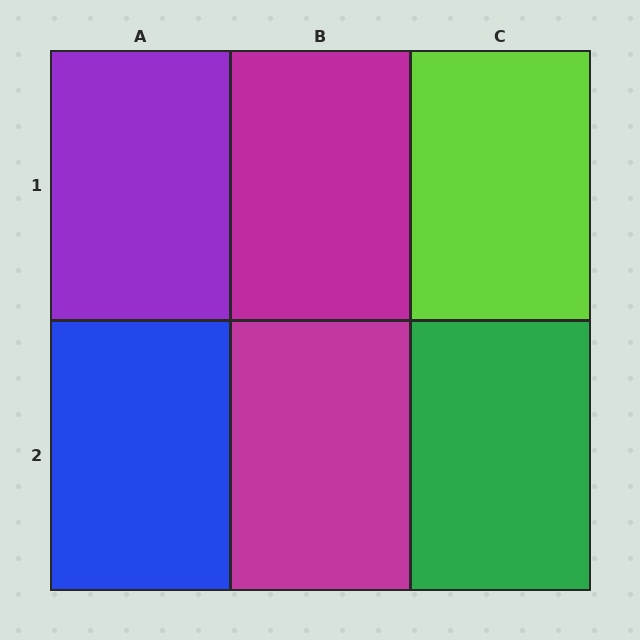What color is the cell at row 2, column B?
Magenta.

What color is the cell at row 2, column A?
Blue.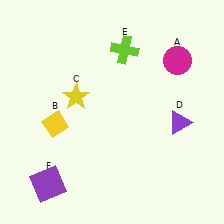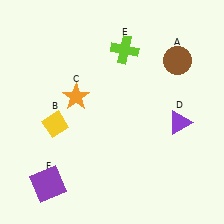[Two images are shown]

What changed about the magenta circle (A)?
In Image 1, A is magenta. In Image 2, it changed to brown.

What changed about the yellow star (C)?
In Image 1, C is yellow. In Image 2, it changed to orange.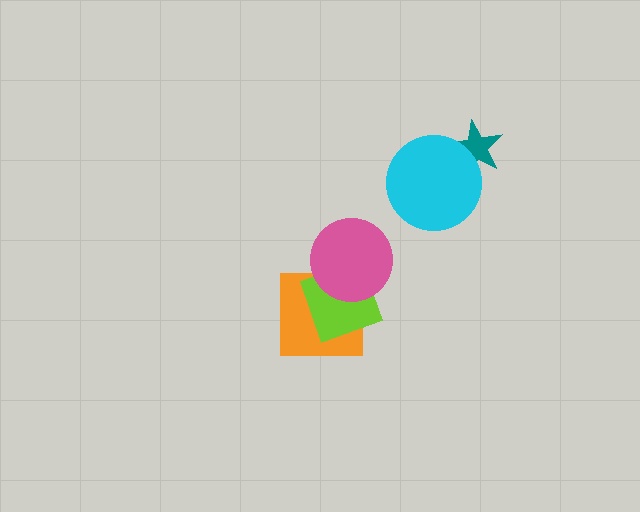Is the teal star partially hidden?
Yes, it is partially covered by another shape.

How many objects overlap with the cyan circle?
1 object overlaps with the cyan circle.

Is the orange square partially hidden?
Yes, it is partially covered by another shape.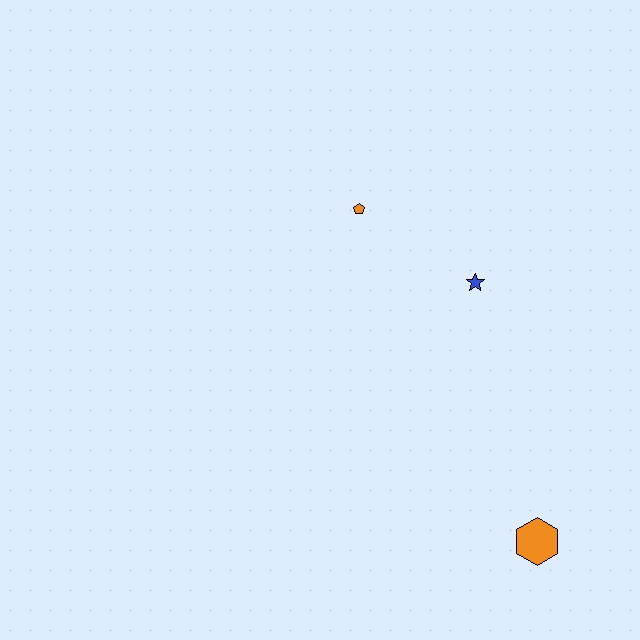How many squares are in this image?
There are no squares.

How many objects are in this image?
There are 3 objects.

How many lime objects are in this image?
There are no lime objects.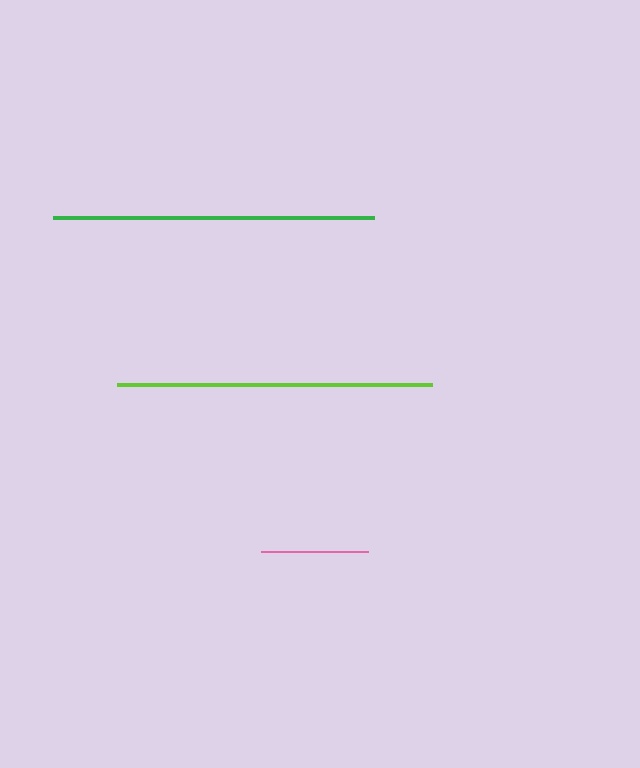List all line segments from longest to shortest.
From longest to shortest: green, lime, pink.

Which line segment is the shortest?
The pink line is the shortest at approximately 107 pixels.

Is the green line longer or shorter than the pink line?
The green line is longer than the pink line.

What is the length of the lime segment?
The lime segment is approximately 315 pixels long.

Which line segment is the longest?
The green line is the longest at approximately 321 pixels.